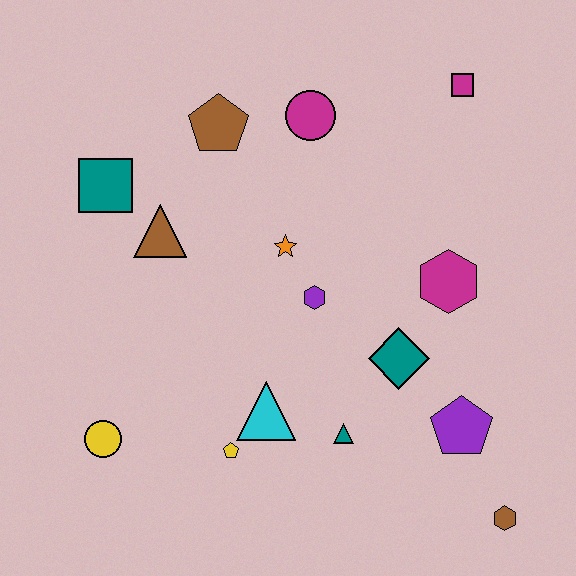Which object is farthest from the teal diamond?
The teal square is farthest from the teal diamond.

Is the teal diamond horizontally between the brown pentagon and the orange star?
No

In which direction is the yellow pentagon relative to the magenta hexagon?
The yellow pentagon is to the left of the magenta hexagon.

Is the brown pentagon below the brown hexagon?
No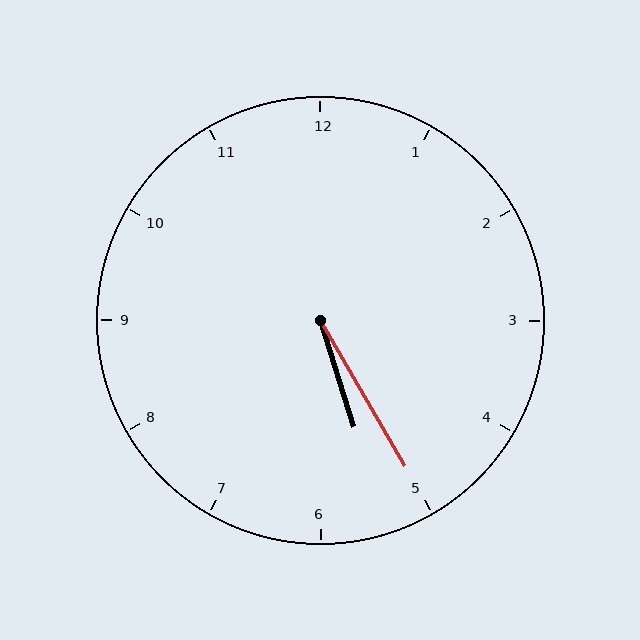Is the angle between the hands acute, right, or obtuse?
It is acute.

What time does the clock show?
5:25.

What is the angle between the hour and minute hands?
Approximately 12 degrees.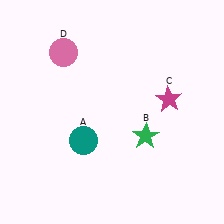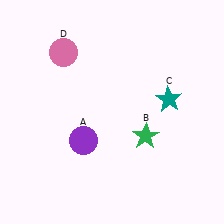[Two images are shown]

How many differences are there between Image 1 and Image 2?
There are 2 differences between the two images.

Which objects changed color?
A changed from teal to purple. C changed from magenta to teal.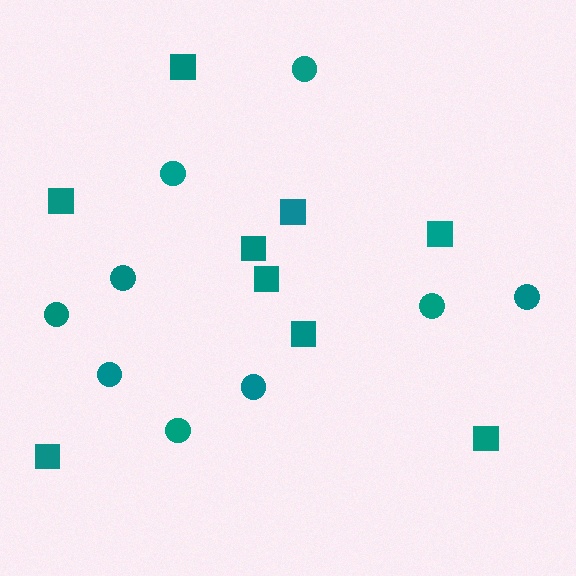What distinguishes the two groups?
There are 2 groups: one group of squares (9) and one group of circles (9).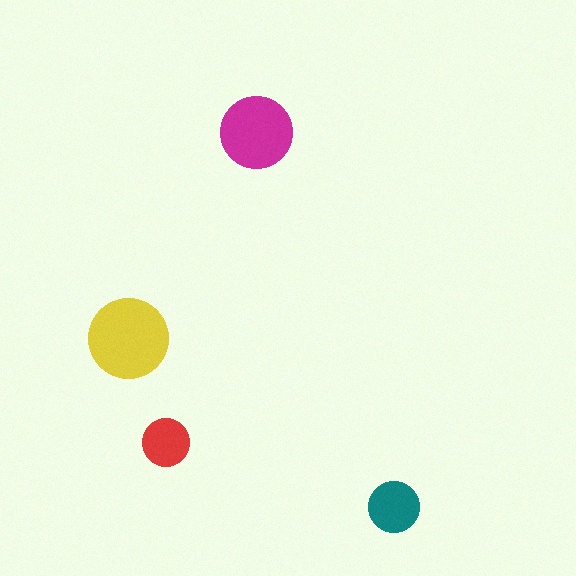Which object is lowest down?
The teal circle is bottommost.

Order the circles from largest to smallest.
the yellow one, the magenta one, the teal one, the red one.